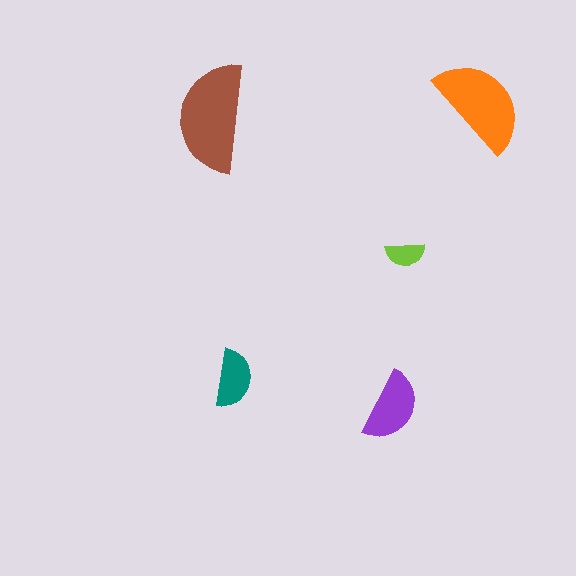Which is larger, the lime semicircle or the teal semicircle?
The teal one.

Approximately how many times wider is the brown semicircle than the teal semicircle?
About 2 times wider.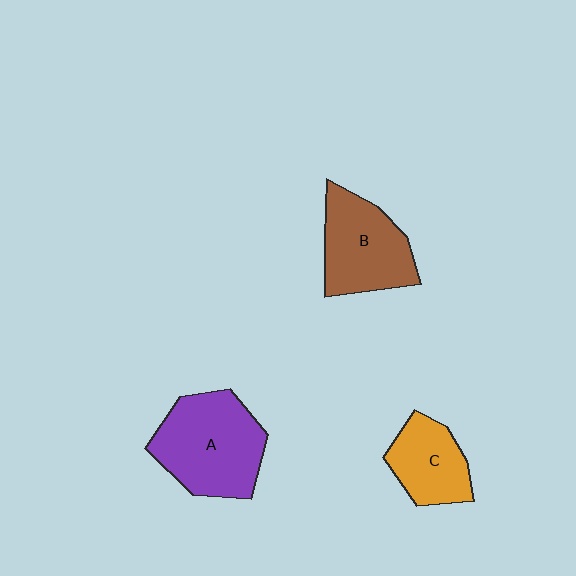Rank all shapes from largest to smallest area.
From largest to smallest: A (purple), B (brown), C (orange).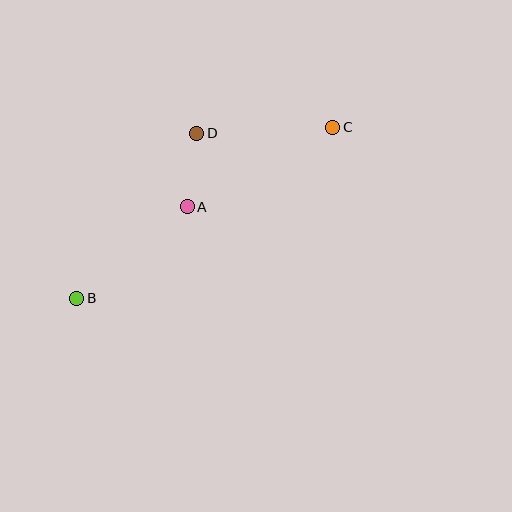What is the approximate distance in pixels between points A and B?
The distance between A and B is approximately 144 pixels.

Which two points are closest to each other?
Points A and D are closest to each other.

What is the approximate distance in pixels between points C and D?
The distance between C and D is approximately 136 pixels.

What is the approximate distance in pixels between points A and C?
The distance between A and C is approximately 166 pixels.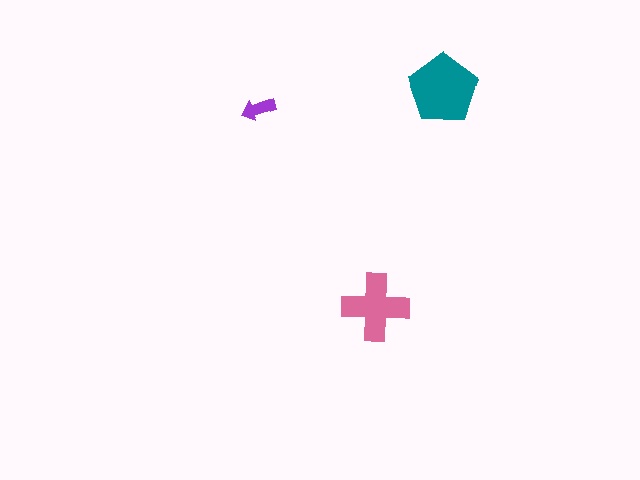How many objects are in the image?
There are 3 objects in the image.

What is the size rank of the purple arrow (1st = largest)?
3rd.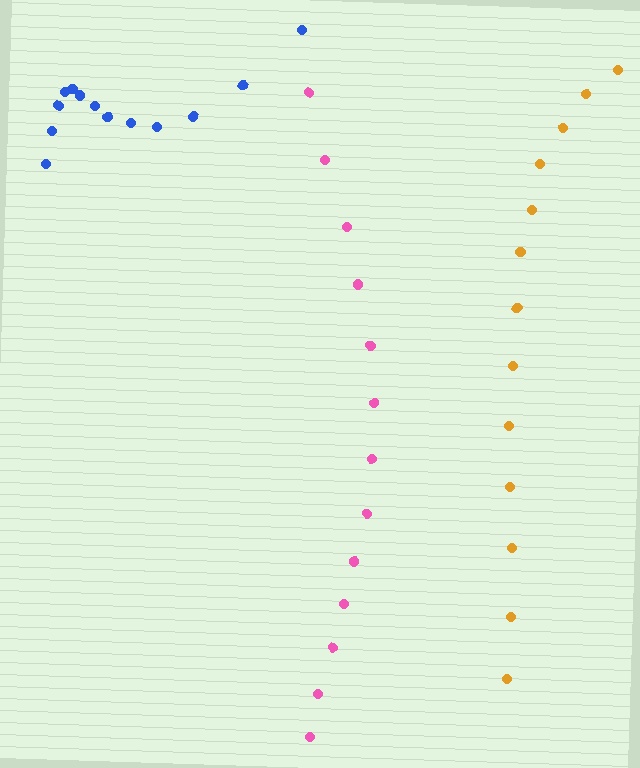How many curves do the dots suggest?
There are 3 distinct paths.